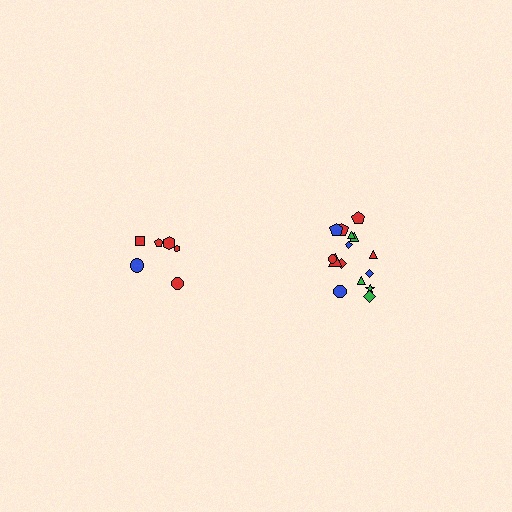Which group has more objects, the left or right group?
The right group.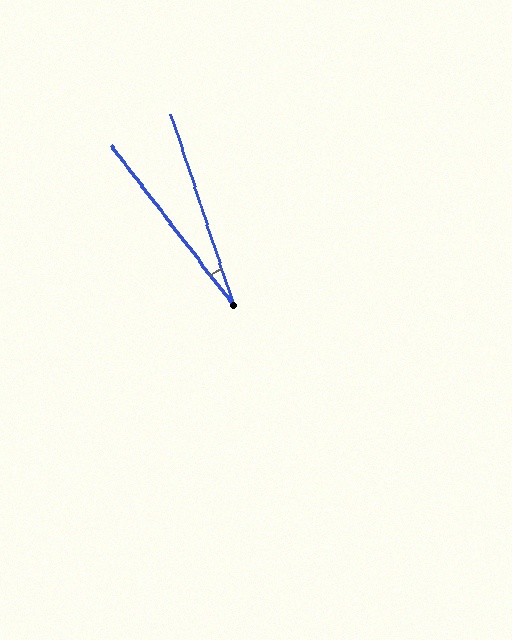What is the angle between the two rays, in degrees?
Approximately 19 degrees.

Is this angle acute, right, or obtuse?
It is acute.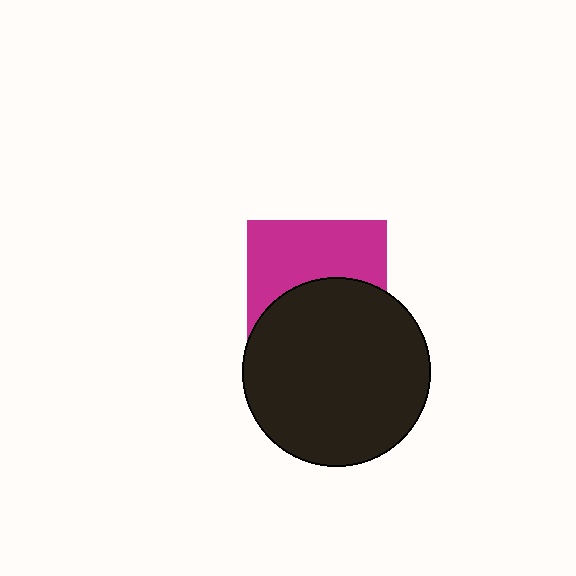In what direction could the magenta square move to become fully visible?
The magenta square could move up. That would shift it out from behind the black circle entirely.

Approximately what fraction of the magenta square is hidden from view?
Roughly 50% of the magenta square is hidden behind the black circle.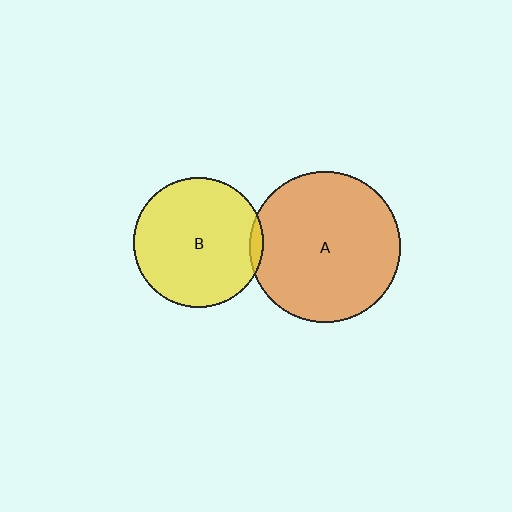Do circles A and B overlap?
Yes.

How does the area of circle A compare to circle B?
Approximately 1.3 times.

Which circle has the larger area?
Circle A (orange).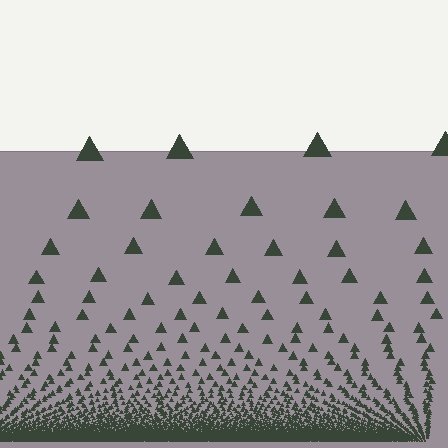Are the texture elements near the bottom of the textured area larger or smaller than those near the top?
Smaller. The gradient is inverted — elements near the bottom are smaller and denser.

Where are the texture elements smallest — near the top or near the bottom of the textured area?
Near the bottom.